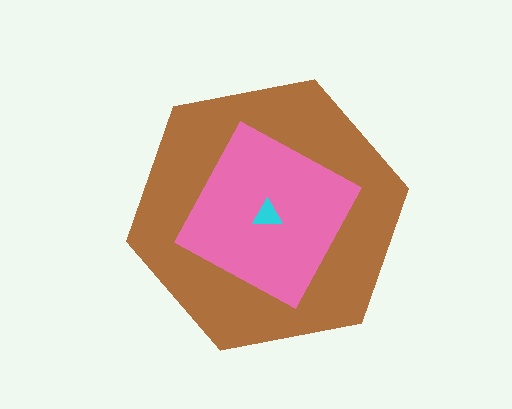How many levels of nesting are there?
3.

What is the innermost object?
The cyan triangle.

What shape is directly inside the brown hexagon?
The pink square.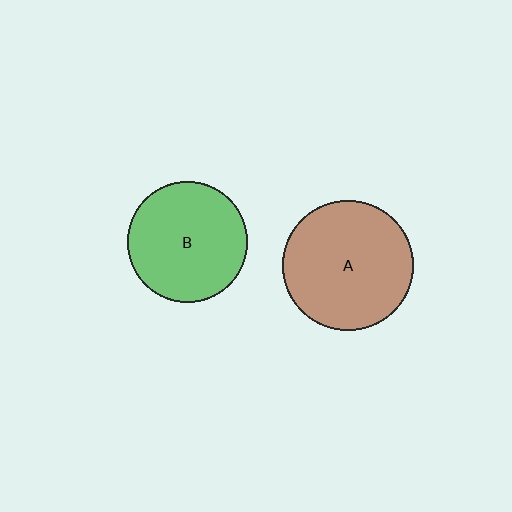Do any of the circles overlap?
No, none of the circles overlap.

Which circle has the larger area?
Circle A (brown).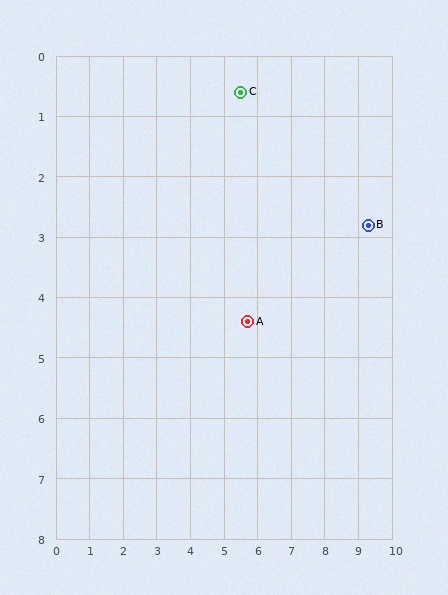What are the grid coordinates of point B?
Point B is at approximately (9.3, 2.8).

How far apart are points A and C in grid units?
Points A and C are about 3.8 grid units apart.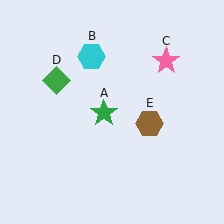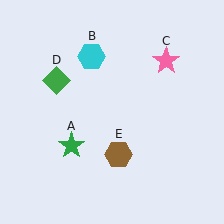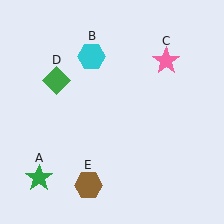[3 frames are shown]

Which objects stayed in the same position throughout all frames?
Cyan hexagon (object B) and pink star (object C) and green diamond (object D) remained stationary.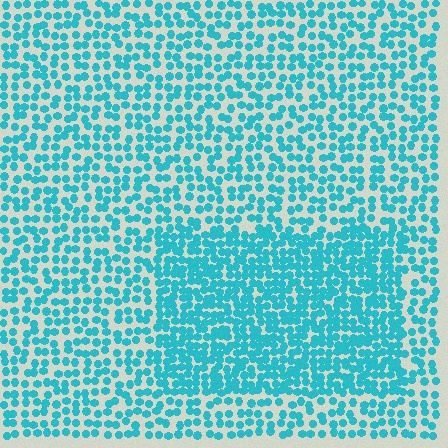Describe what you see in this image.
The image contains small cyan elements arranged at two different densities. A rectangle-shaped region is visible where the elements are more densely packed than the surrounding area.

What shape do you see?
I see a rectangle.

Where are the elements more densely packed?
The elements are more densely packed inside the rectangle boundary.